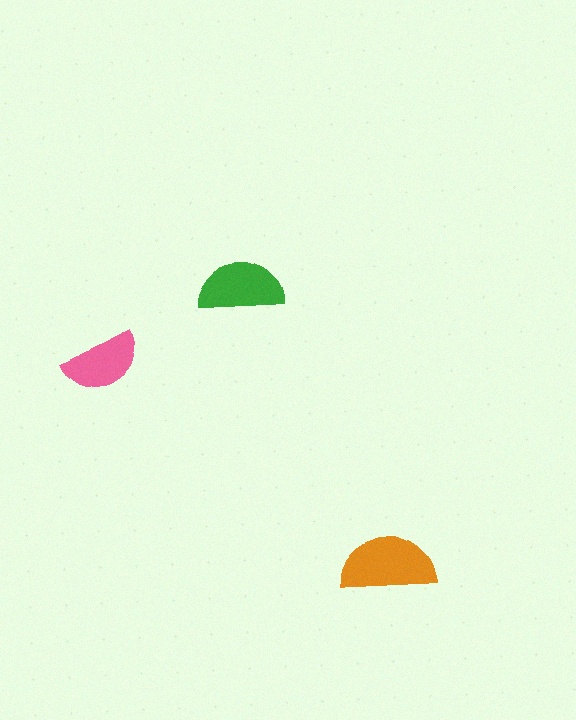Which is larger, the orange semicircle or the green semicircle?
The orange one.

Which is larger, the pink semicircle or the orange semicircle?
The orange one.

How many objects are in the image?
There are 3 objects in the image.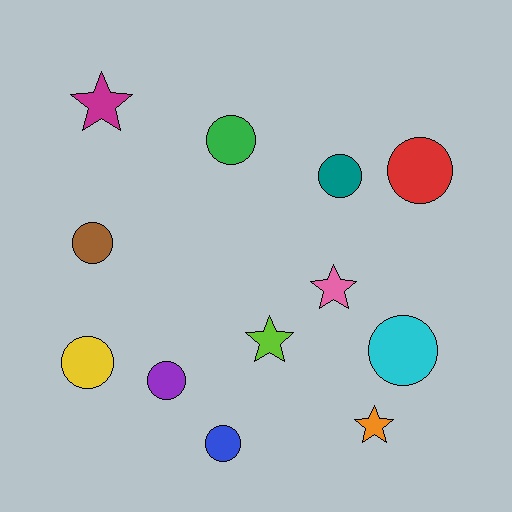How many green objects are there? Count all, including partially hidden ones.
There is 1 green object.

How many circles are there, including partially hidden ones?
There are 8 circles.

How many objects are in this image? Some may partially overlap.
There are 12 objects.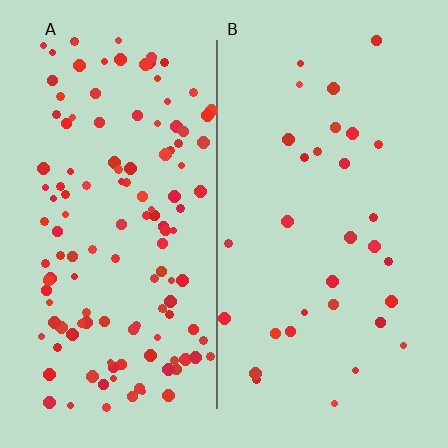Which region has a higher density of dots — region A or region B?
A (the left).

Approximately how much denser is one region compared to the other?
Approximately 4.1× — region A over region B.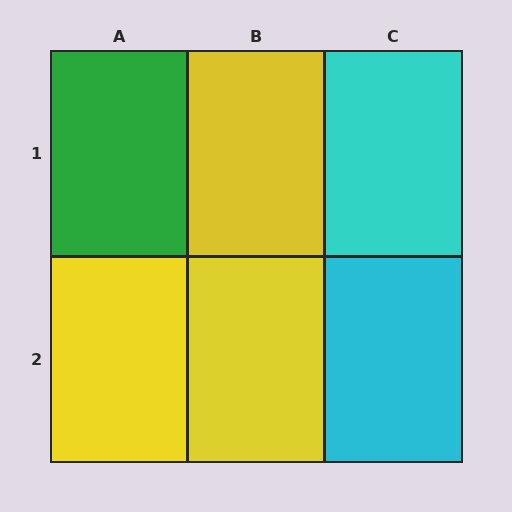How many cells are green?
1 cell is green.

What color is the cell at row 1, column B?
Yellow.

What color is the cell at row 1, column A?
Green.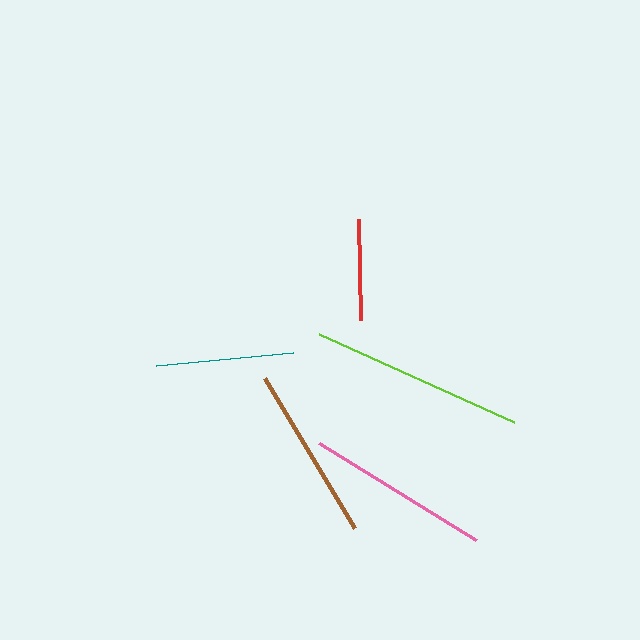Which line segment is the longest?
The lime line is the longest at approximately 214 pixels.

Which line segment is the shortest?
The red line is the shortest at approximately 101 pixels.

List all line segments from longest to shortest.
From longest to shortest: lime, pink, brown, teal, red.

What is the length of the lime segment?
The lime segment is approximately 214 pixels long.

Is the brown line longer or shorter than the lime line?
The lime line is longer than the brown line.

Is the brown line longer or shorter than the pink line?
The pink line is longer than the brown line.